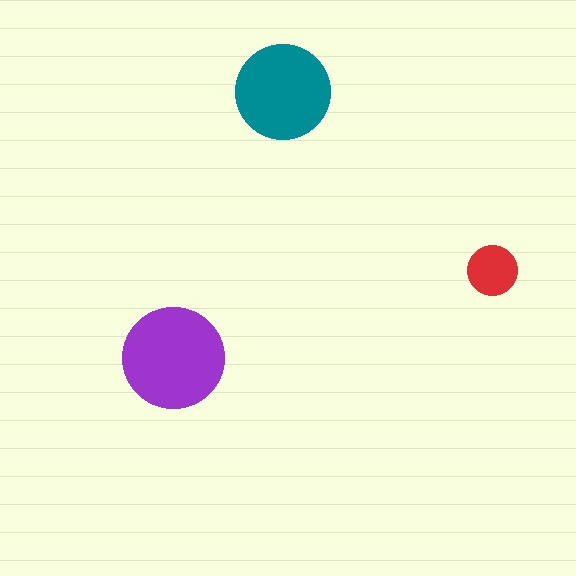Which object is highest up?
The teal circle is topmost.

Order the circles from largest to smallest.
the purple one, the teal one, the red one.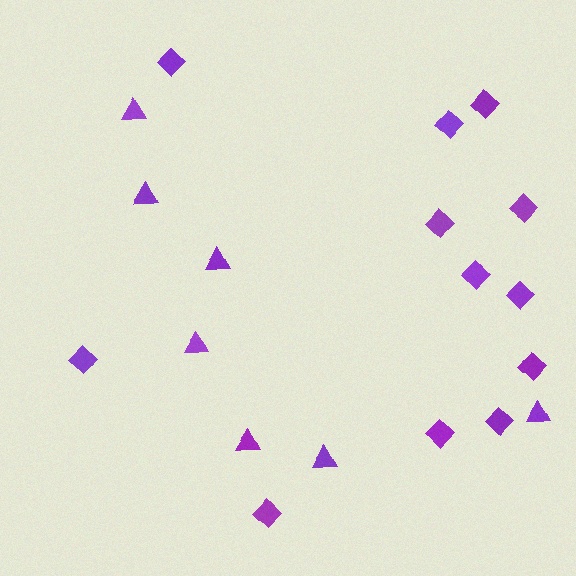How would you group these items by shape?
There are 2 groups: one group of diamonds (12) and one group of triangles (7).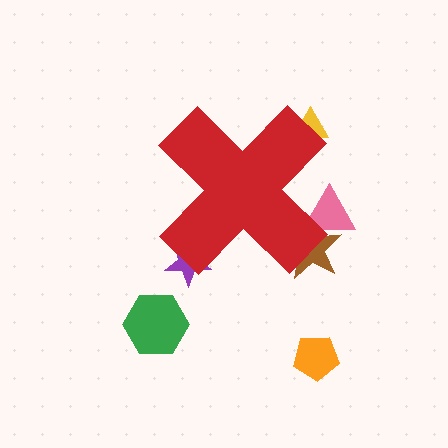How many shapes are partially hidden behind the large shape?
4 shapes are partially hidden.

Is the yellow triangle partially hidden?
Yes, the yellow triangle is partially hidden behind the red cross.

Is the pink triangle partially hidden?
Yes, the pink triangle is partially hidden behind the red cross.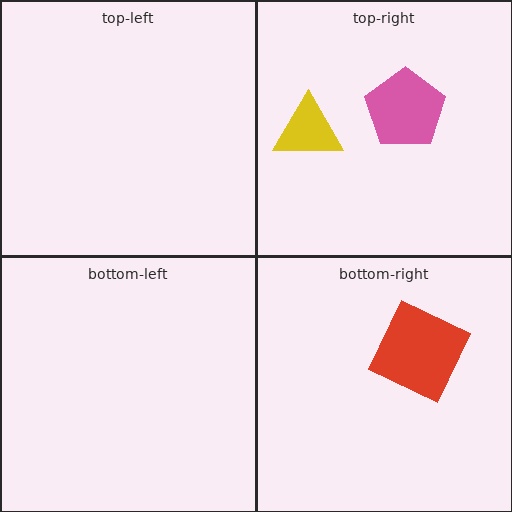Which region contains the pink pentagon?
The top-right region.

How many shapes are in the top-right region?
2.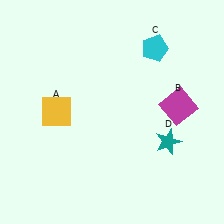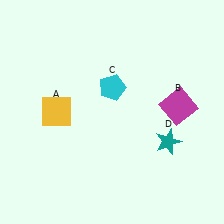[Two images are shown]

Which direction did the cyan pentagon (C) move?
The cyan pentagon (C) moved left.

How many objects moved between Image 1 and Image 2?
1 object moved between the two images.